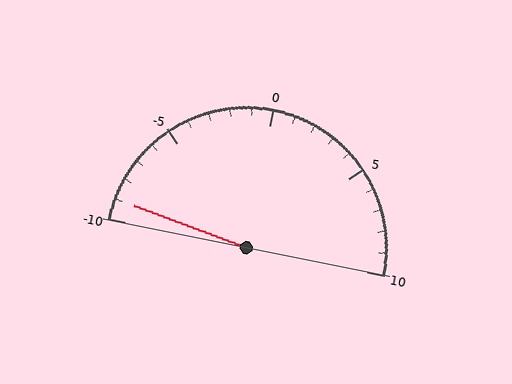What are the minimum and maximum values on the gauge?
The gauge ranges from -10 to 10.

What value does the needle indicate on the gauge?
The needle indicates approximately -9.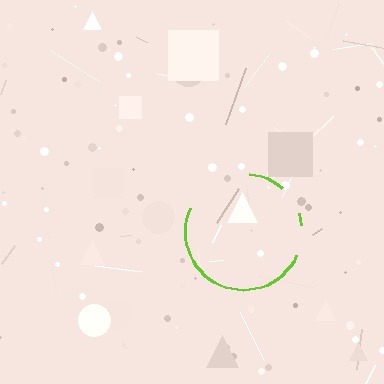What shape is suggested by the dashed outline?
The dashed outline suggests a circle.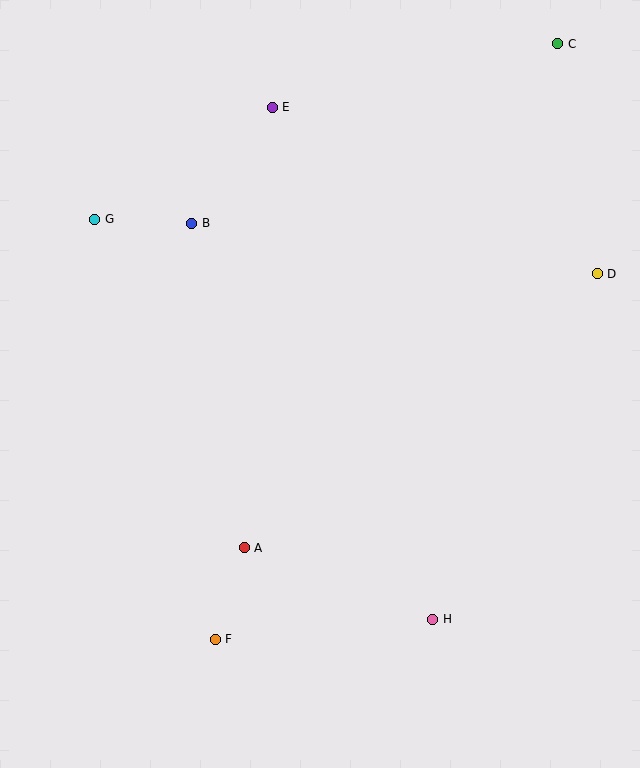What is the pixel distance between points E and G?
The distance between E and G is 210 pixels.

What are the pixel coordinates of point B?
Point B is at (192, 223).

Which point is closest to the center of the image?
Point A at (244, 548) is closest to the center.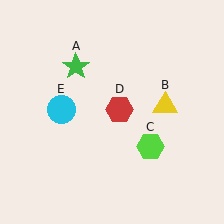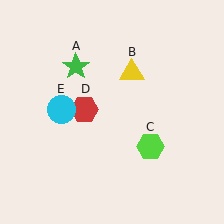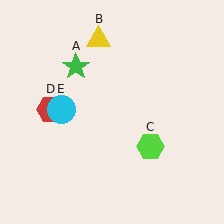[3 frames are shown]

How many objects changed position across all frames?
2 objects changed position: yellow triangle (object B), red hexagon (object D).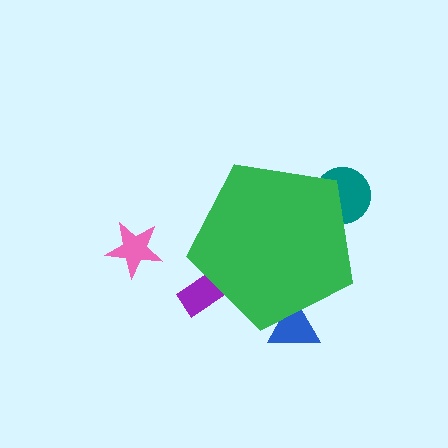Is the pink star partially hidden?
No, the pink star is fully visible.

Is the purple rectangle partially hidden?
Yes, the purple rectangle is partially hidden behind the green pentagon.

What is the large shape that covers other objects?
A green pentagon.